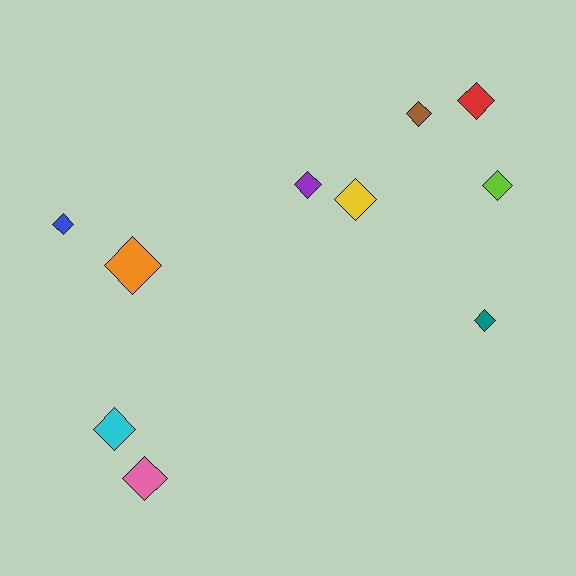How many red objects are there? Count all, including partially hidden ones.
There is 1 red object.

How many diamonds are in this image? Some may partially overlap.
There are 10 diamonds.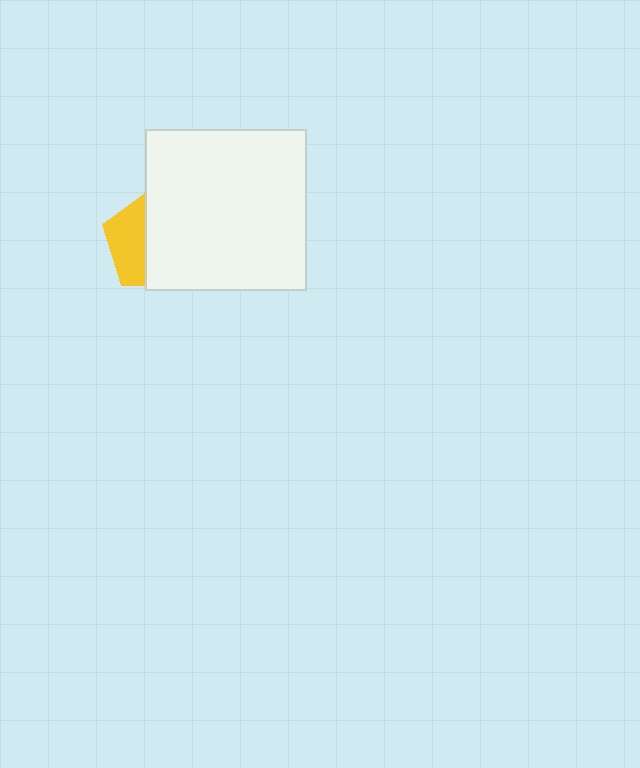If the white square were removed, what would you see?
You would see the complete yellow pentagon.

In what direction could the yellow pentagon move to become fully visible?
The yellow pentagon could move left. That would shift it out from behind the white square entirely.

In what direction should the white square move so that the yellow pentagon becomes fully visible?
The white square should move right. That is the shortest direction to clear the overlap and leave the yellow pentagon fully visible.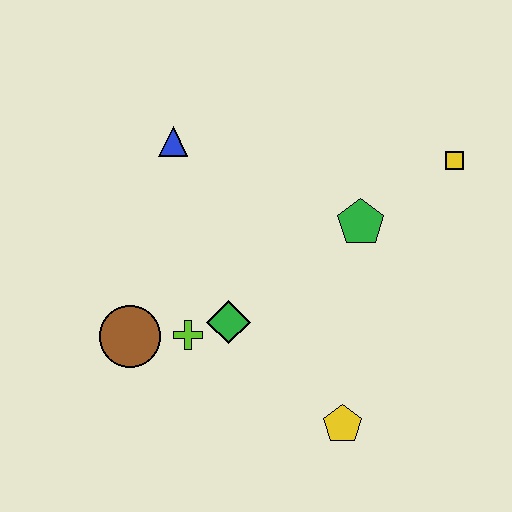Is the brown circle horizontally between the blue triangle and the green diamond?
No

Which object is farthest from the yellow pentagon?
The blue triangle is farthest from the yellow pentagon.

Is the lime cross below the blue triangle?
Yes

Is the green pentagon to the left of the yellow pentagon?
No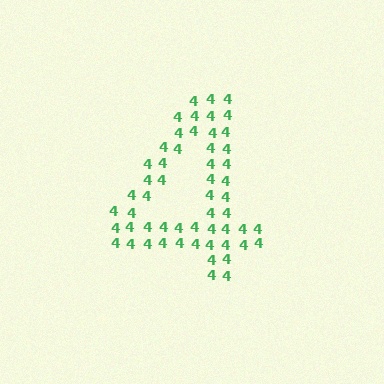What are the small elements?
The small elements are digit 4's.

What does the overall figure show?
The overall figure shows the digit 4.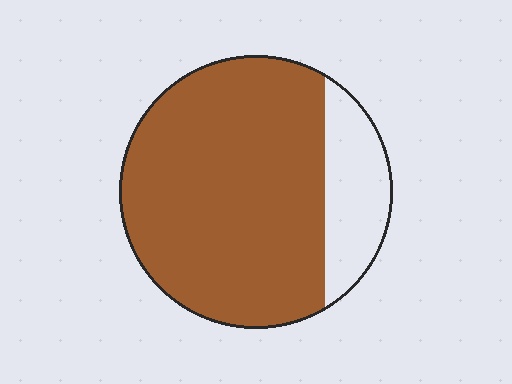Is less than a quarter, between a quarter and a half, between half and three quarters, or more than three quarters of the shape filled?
More than three quarters.